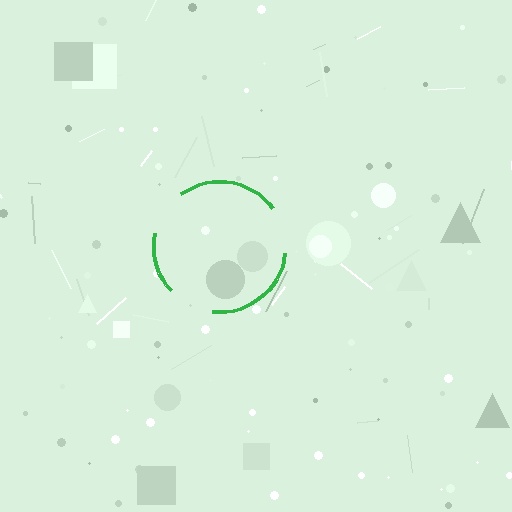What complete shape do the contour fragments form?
The contour fragments form a circle.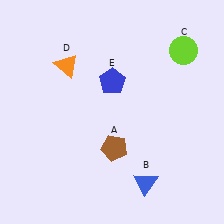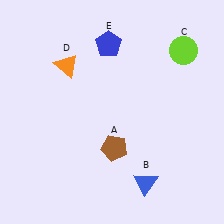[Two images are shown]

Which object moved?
The blue pentagon (E) moved up.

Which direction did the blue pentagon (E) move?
The blue pentagon (E) moved up.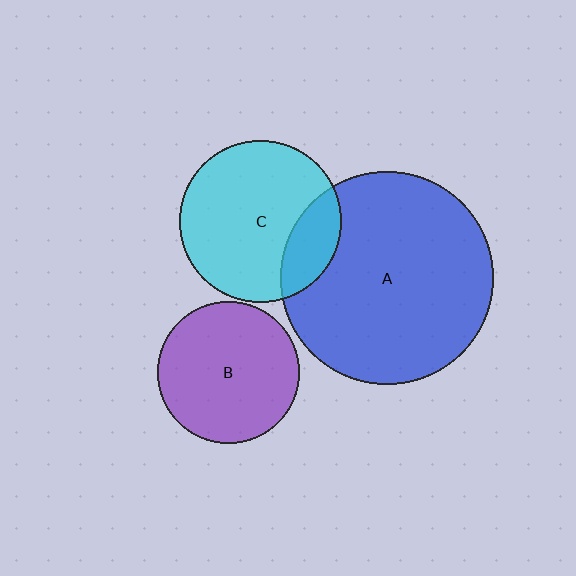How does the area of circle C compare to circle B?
Approximately 1.3 times.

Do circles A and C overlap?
Yes.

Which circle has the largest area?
Circle A (blue).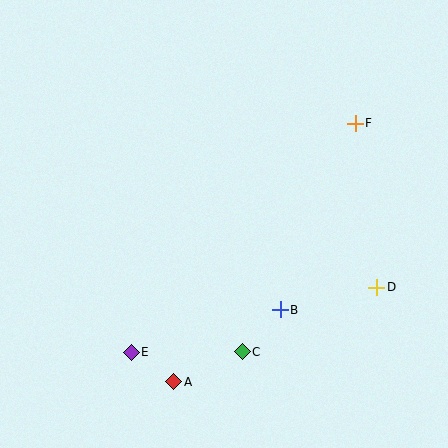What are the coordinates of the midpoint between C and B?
The midpoint between C and B is at (261, 331).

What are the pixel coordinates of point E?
Point E is at (131, 352).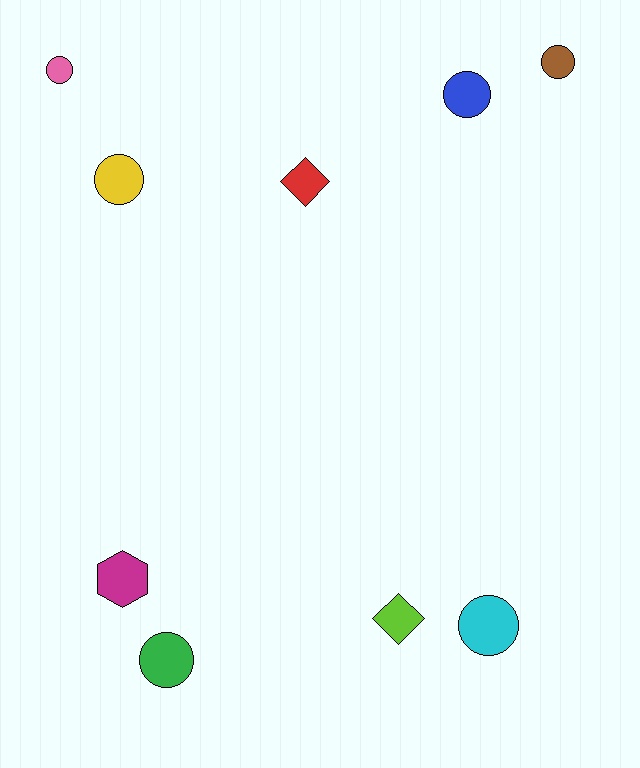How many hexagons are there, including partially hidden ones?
There is 1 hexagon.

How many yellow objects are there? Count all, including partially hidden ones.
There is 1 yellow object.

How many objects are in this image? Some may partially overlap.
There are 9 objects.